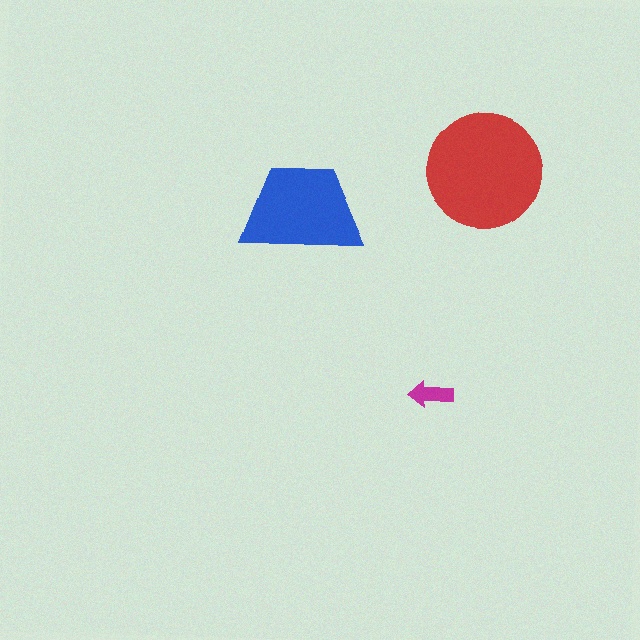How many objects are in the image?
There are 3 objects in the image.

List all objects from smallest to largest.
The magenta arrow, the blue trapezoid, the red circle.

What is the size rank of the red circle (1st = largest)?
1st.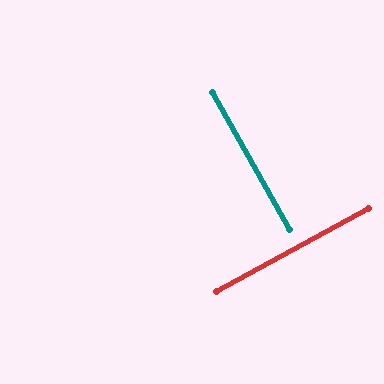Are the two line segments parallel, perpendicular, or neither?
Perpendicular — they meet at approximately 89°.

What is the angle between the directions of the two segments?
Approximately 89 degrees.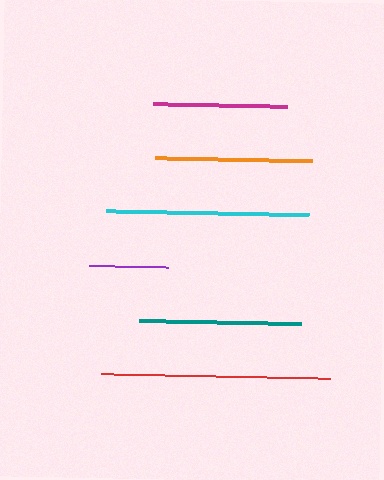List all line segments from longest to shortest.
From longest to shortest: red, cyan, teal, orange, magenta, purple.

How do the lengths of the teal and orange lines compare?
The teal and orange lines are approximately the same length.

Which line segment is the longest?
The red line is the longest at approximately 230 pixels.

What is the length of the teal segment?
The teal segment is approximately 162 pixels long.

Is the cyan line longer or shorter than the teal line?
The cyan line is longer than the teal line.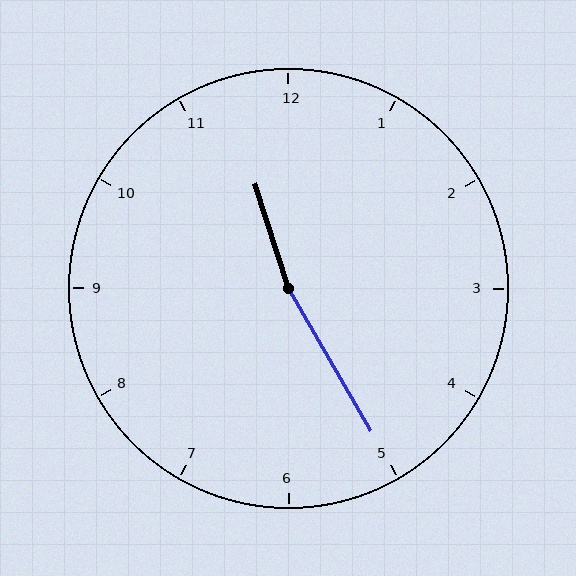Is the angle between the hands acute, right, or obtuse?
It is obtuse.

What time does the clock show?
11:25.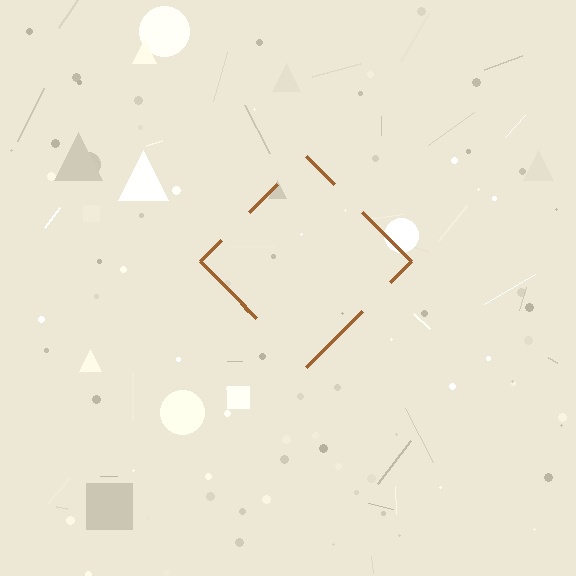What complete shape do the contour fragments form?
The contour fragments form a diamond.